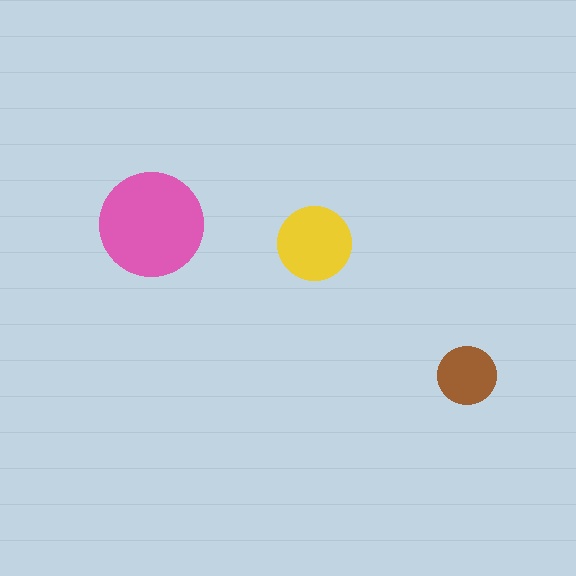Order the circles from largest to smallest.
the pink one, the yellow one, the brown one.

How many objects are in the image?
There are 3 objects in the image.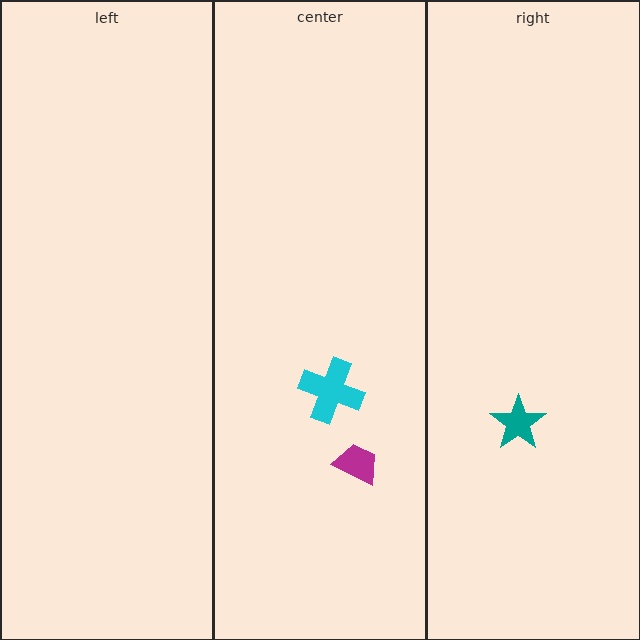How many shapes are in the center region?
2.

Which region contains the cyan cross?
The center region.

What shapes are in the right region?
The teal star.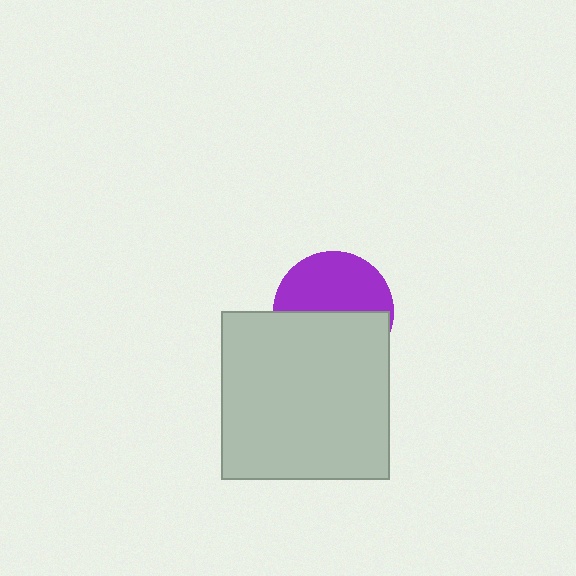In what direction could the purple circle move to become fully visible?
The purple circle could move up. That would shift it out from behind the light gray square entirely.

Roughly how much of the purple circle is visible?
About half of it is visible (roughly 50%).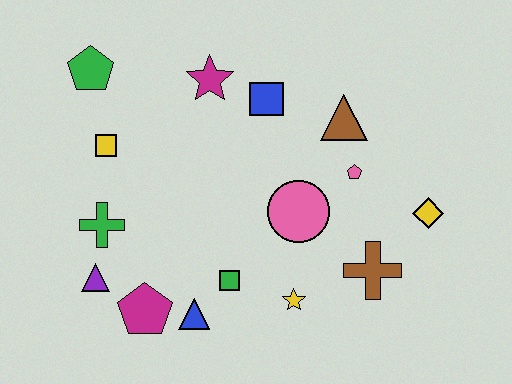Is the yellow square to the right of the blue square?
No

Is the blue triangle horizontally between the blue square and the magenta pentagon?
Yes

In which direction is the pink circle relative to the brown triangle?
The pink circle is below the brown triangle.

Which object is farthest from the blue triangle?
The green pentagon is farthest from the blue triangle.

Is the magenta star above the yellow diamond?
Yes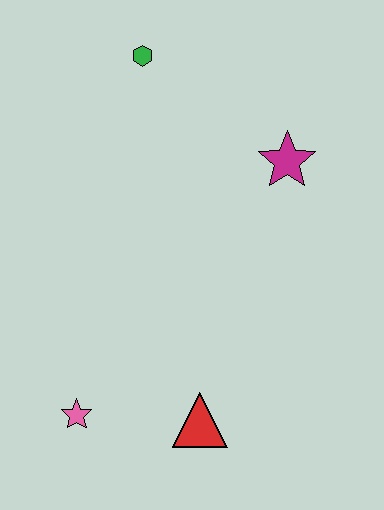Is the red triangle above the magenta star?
No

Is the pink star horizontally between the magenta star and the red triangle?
No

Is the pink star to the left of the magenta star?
Yes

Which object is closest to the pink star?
The red triangle is closest to the pink star.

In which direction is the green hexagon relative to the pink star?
The green hexagon is above the pink star.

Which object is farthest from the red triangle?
The green hexagon is farthest from the red triangle.